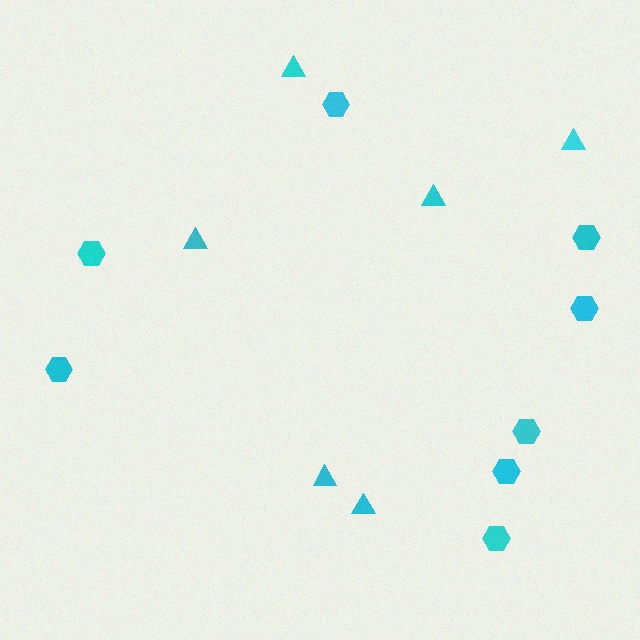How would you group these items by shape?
There are 2 groups: one group of hexagons (8) and one group of triangles (6).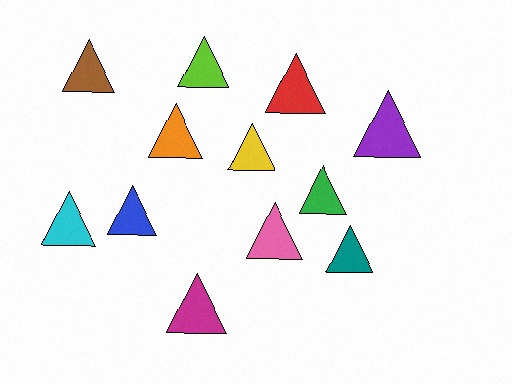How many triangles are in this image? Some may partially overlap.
There are 12 triangles.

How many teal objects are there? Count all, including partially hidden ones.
There is 1 teal object.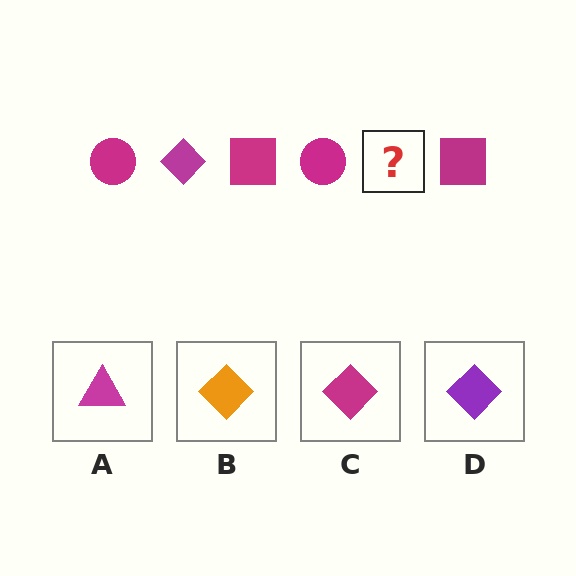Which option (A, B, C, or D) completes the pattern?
C.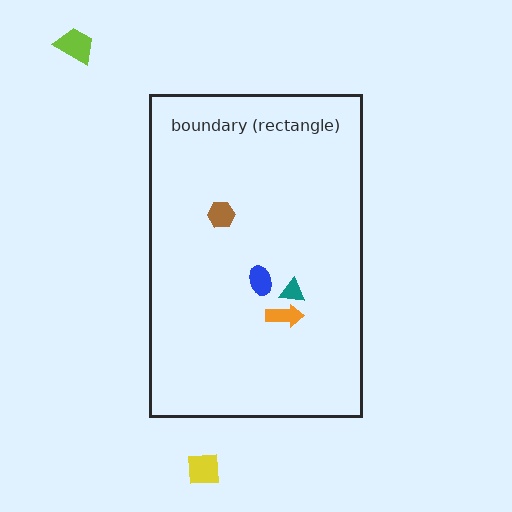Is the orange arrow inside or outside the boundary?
Inside.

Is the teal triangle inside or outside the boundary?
Inside.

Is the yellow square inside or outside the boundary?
Outside.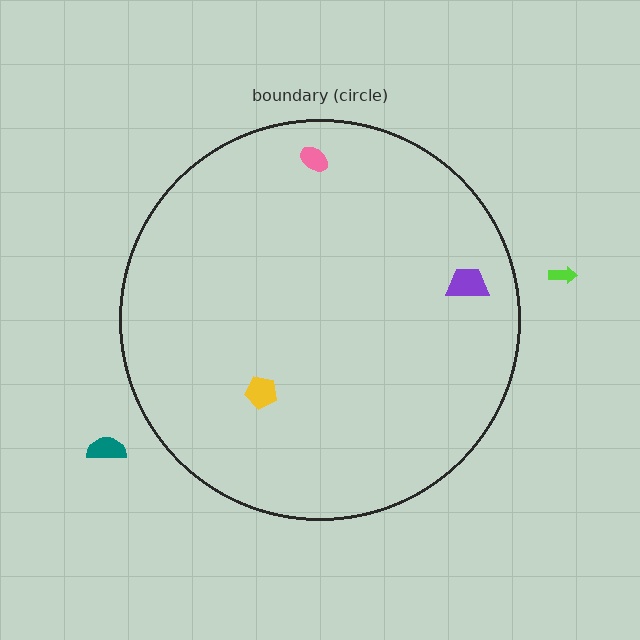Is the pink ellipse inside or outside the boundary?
Inside.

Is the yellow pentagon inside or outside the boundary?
Inside.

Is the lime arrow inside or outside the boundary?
Outside.